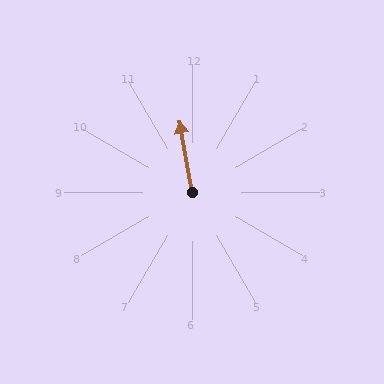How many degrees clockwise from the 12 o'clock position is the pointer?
Approximately 350 degrees.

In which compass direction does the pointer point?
North.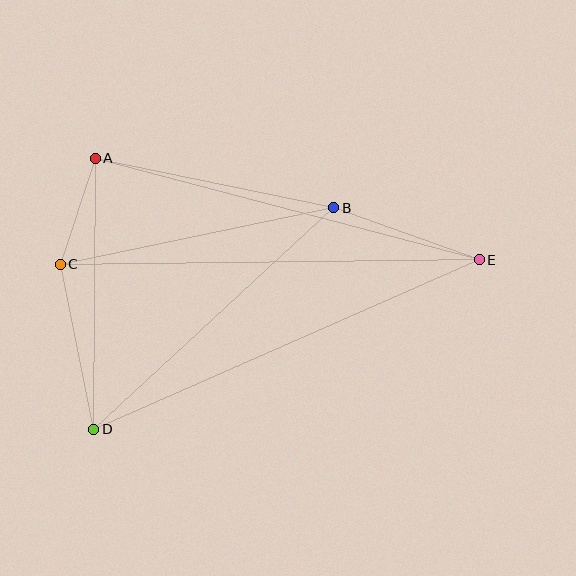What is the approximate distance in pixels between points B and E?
The distance between B and E is approximately 154 pixels.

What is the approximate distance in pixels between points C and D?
The distance between C and D is approximately 168 pixels.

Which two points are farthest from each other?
Points D and E are farthest from each other.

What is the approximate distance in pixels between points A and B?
The distance between A and B is approximately 243 pixels.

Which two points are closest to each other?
Points A and C are closest to each other.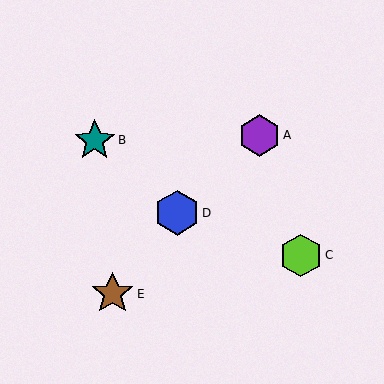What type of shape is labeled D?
Shape D is a blue hexagon.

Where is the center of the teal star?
The center of the teal star is at (95, 140).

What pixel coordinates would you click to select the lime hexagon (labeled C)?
Click at (301, 255) to select the lime hexagon C.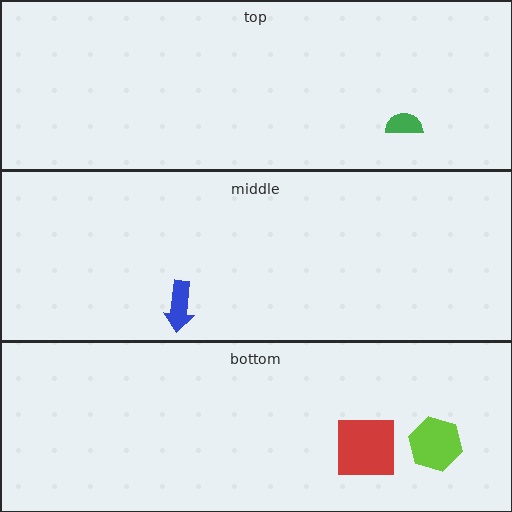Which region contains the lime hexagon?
The bottom region.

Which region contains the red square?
The bottom region.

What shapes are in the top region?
The green semicircle.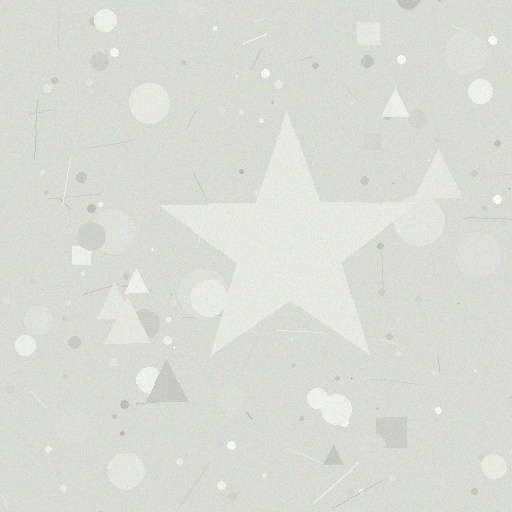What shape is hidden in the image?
A star is hidden in the image.